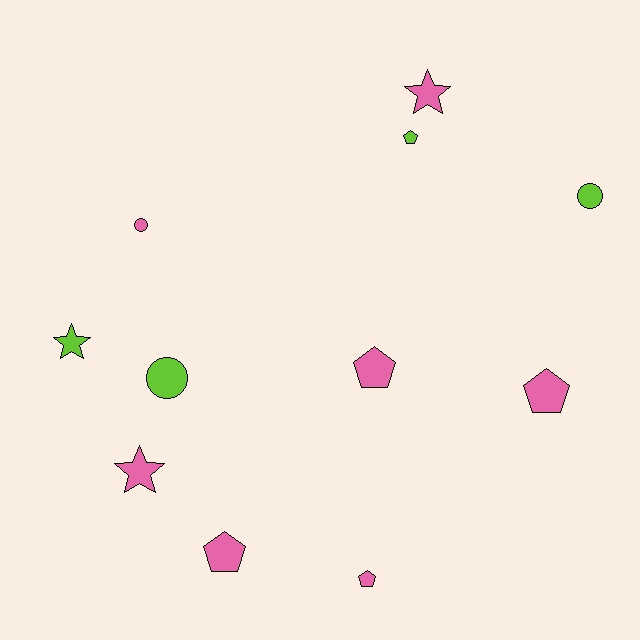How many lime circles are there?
There are 2 lime circles.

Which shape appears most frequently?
Pentagon, with 5 objects.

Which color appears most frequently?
Pink, with 7 objects.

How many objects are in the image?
There are 11 objects.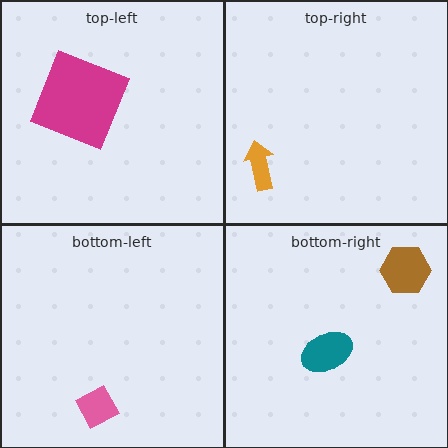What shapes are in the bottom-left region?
The pink diamond.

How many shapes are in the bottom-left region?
1.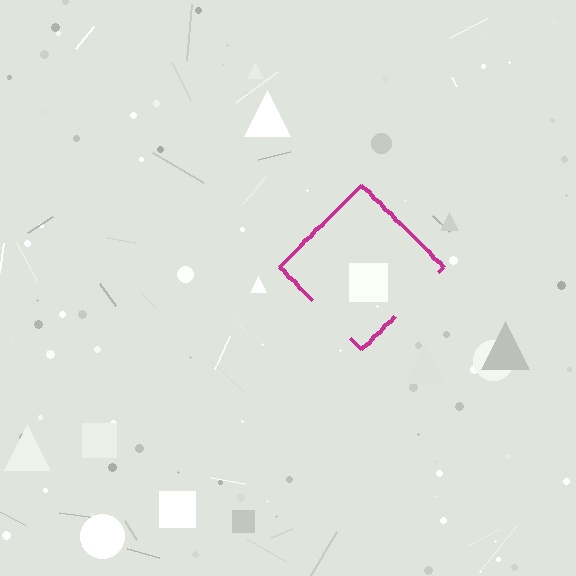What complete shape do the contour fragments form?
The contour fragments form a diamond.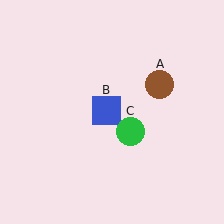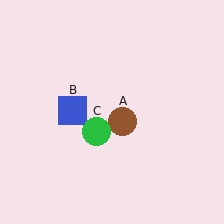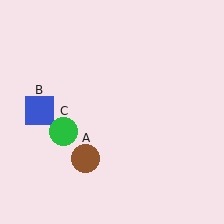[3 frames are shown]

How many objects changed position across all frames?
3 objects changed position: brown circle (object A), blue square (object B), green circle (object C).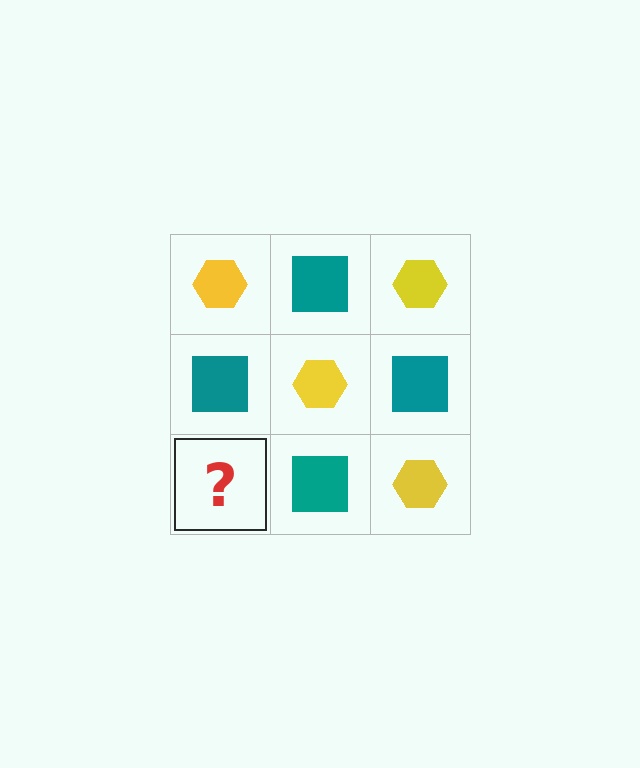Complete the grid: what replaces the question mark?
The question mark should be replaced with a yellow hexagon.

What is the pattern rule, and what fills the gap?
The rule is that it alternates yellow hexagon and teal square in a checkerboard pattern. The gap should be filled with a yellow hexagon.